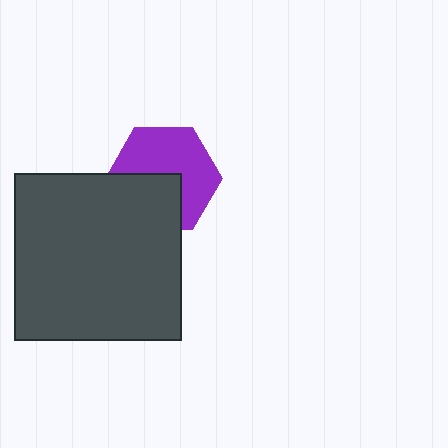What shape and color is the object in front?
The object in front is a dark gray square.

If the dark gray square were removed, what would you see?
You would see the complete purple hexagon.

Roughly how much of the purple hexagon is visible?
About half of it is visible (roughly 61%).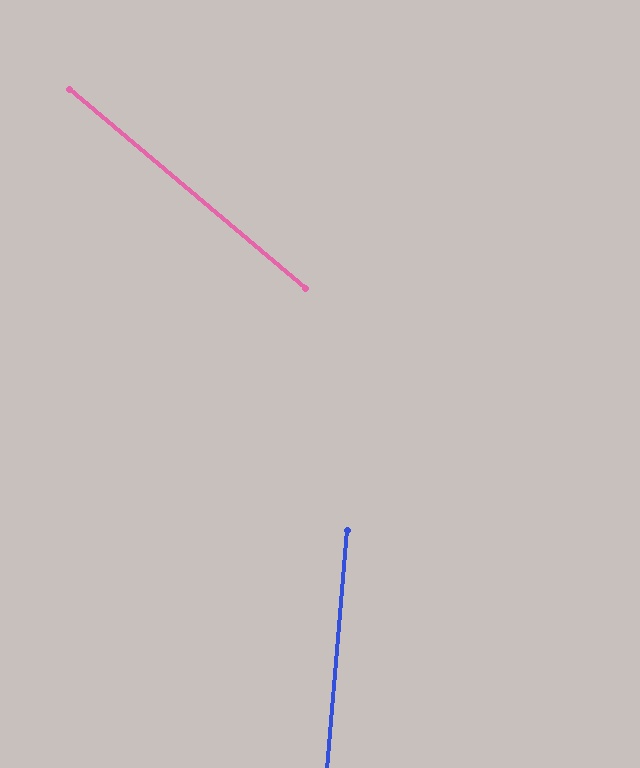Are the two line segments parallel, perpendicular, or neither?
Neither parallel nor perpendicular — they differ by about 55°.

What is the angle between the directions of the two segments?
Approximately 55 degrees.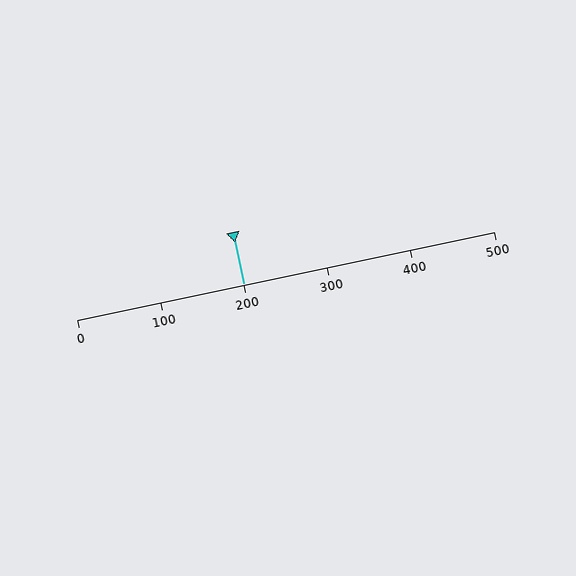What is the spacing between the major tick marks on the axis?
The major ticks are spaced 100 apart.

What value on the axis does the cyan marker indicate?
The marker indicates approximately 200.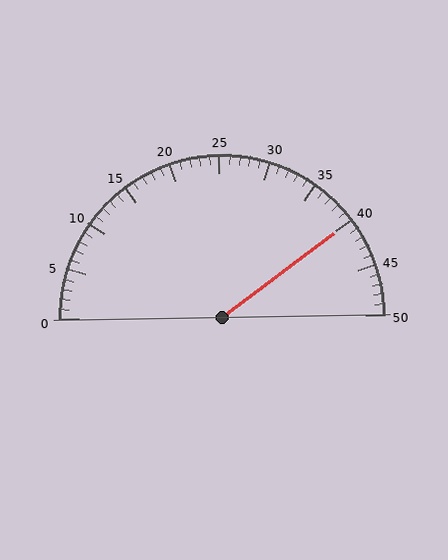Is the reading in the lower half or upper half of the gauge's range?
The reading is in the upper half of the range (0 to 50).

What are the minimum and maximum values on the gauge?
The gauge ranges from 0 to 50.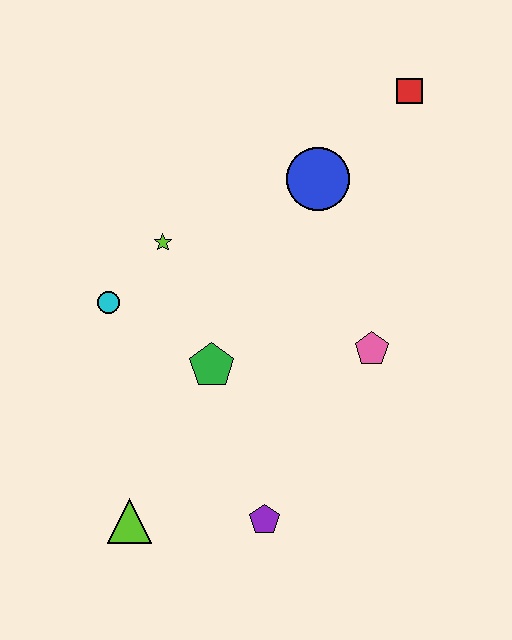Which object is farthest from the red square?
The lime triangle is farthest from the red square.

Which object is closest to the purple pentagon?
The lime triangle is closest to the purple pentagon.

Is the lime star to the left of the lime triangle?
No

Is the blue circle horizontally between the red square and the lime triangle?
Yes